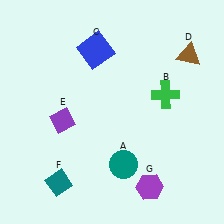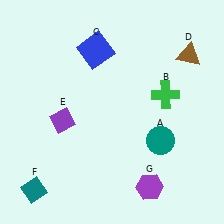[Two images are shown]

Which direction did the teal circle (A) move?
The teal circle (A) moved right.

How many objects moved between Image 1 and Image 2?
2 objects moved between the two images.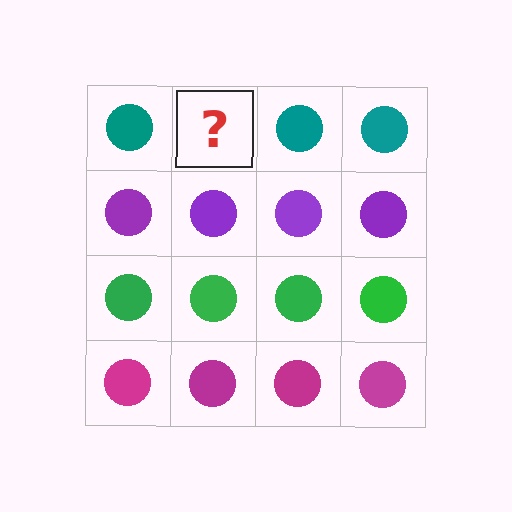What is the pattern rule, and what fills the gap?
The rule is that each row has a consistent color. The gap should be filled with a teal circle.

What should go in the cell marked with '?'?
The missing cell should contain a teal circle.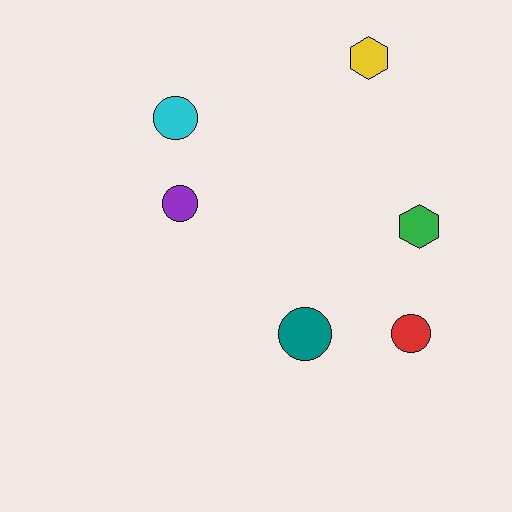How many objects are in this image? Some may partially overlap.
There are 6 objects.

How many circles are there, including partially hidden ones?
There are 4 circles.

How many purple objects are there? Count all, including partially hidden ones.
There is 1 purple object.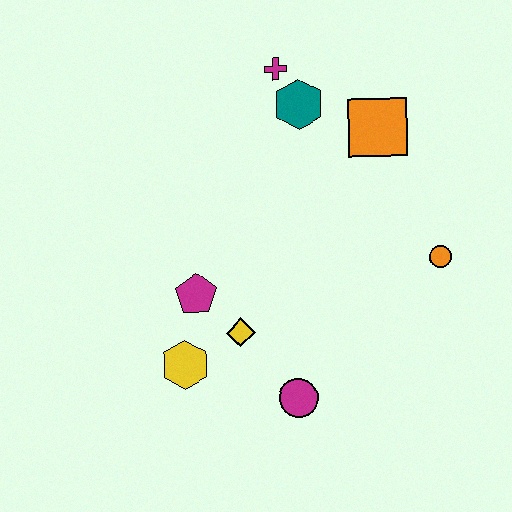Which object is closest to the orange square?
The teal hexagon is closest to the orange square.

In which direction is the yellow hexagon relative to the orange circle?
The yellow hexagon is to the left of the orange circle.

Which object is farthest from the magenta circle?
The magenta cross is farthest from the magenta circle.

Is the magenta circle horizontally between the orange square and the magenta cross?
Yes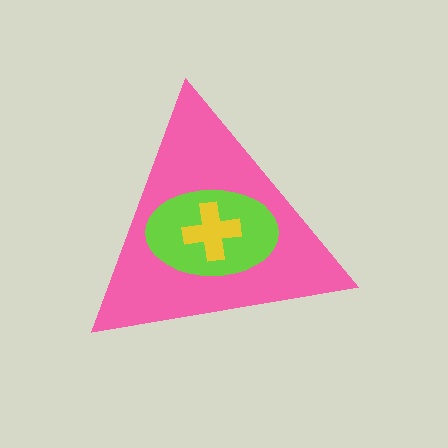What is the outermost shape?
The pink triangle.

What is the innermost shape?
The yellow cross.